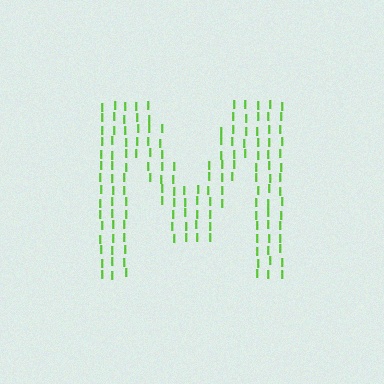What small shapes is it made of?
It is made of small letter I's.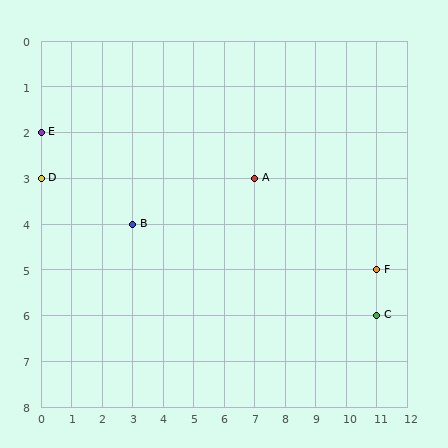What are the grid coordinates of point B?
Point B is at grid coordinates (3, 4).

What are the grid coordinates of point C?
Point C is at grid coordinates (11, 6).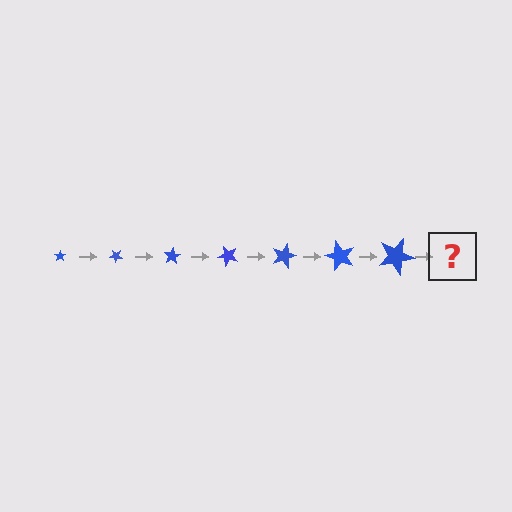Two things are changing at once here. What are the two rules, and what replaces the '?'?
The two rules are that the star grows larger each step and it rotates 40 degrees each step. The '?' should be a star, larger than the previous one and rotated 280 degrees from the start.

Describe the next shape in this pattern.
It should be a star, larger than the previous one and rotated 280 degrees from the start.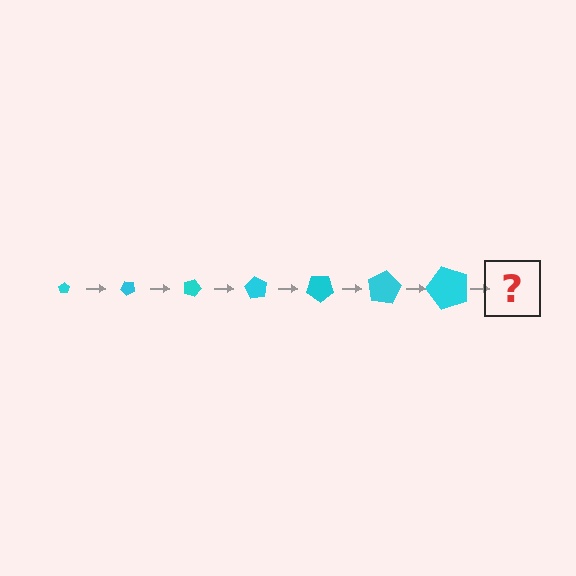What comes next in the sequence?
The next element should be a pentagon, larger than the previous one and rotated 315 degrees from the start.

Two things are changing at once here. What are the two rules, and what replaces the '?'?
The two rules are that the pentagon grows larger each step and it rotates 45 degrees each step. The '?' should be a pentagon, larger than the previous one and rotated 315 degrees from the start.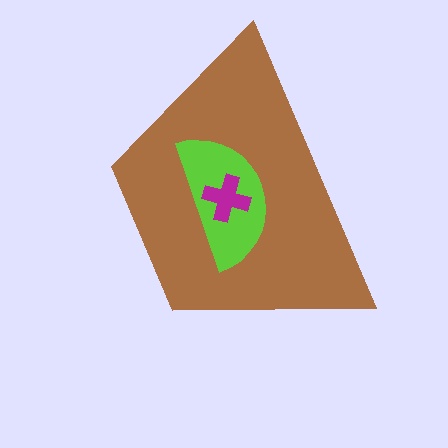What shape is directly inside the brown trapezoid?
The lime semicircle.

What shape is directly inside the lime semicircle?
The magenta cross.